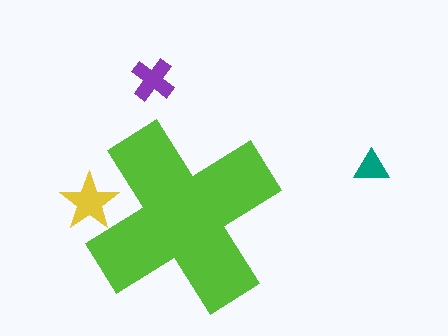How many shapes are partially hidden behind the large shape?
1 shape is partially hidden.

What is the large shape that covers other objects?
A lime cross.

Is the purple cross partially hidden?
No, the purple cross is fully visible.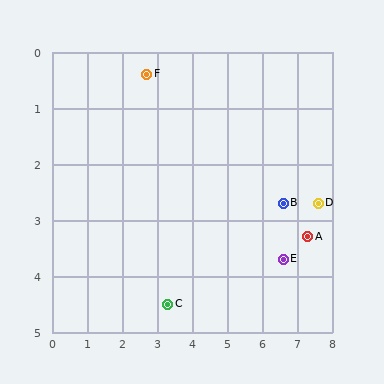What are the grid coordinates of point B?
Point B is at approximately (6.6, 2.7).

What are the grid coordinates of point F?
Point F is at approximately (2.7, 0.4).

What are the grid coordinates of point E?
Point E is at approximately (6.6, 3.7).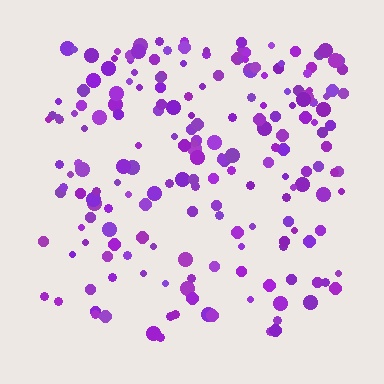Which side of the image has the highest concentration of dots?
The top.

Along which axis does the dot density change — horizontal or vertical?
Vertical.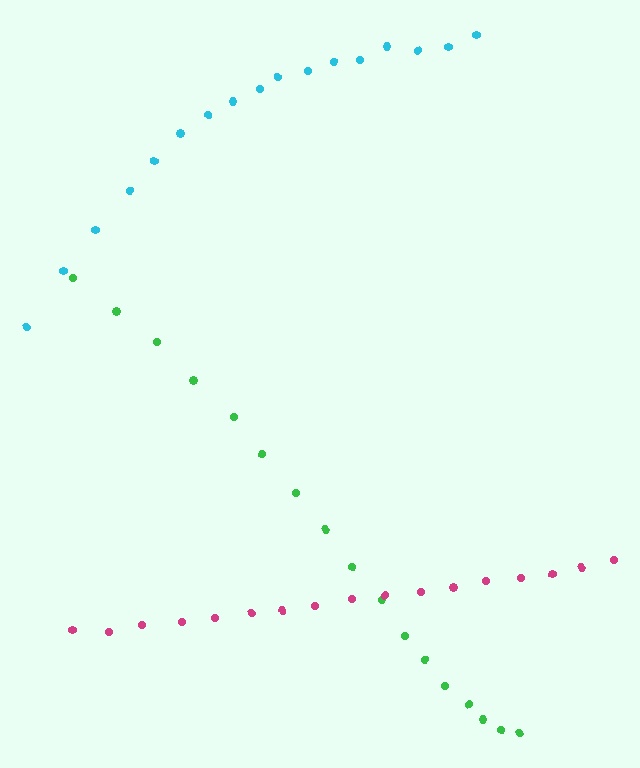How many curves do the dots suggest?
There are 3 distinct paths.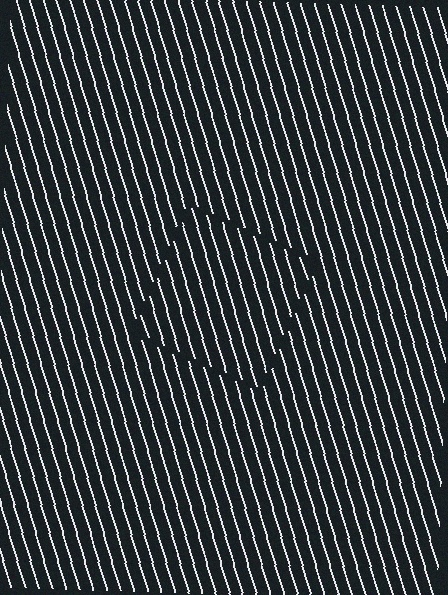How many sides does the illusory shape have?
4 sides — the line-ends trace a square.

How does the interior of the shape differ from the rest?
The interior of the shape contains the same grating, shifted by half a period — the contour is defined by the phase discontinuity where line-ends from the inner and outer gratings abut.